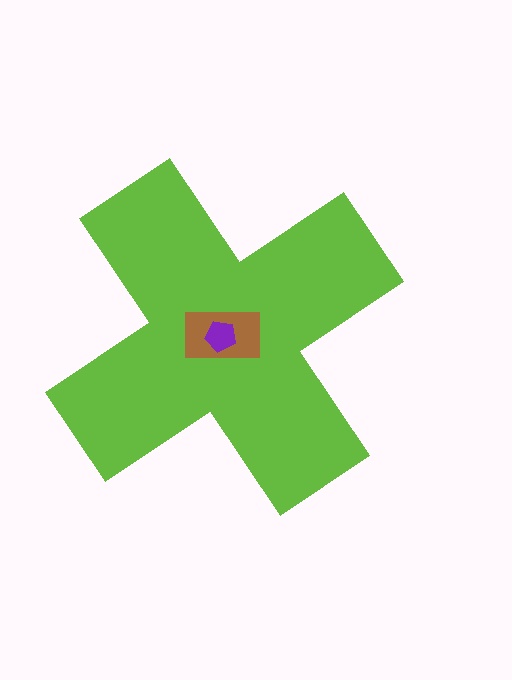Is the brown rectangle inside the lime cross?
Yes.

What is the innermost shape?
The purple pentagon.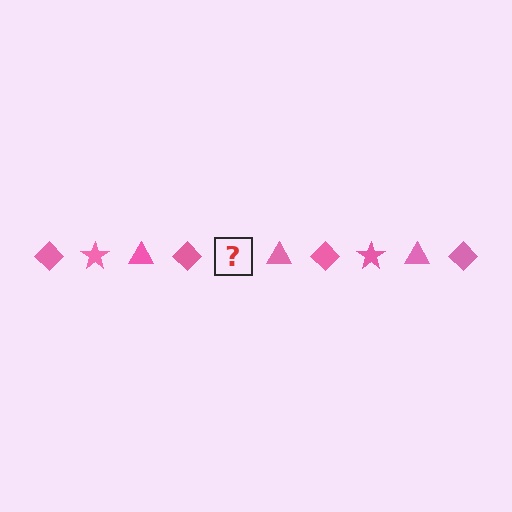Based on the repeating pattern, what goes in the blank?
The blank should be a pink star.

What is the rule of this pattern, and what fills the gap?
The rule is that the pattern cycles through diamond, star, triangle shapes in pink. The gap should be filled with a pink star.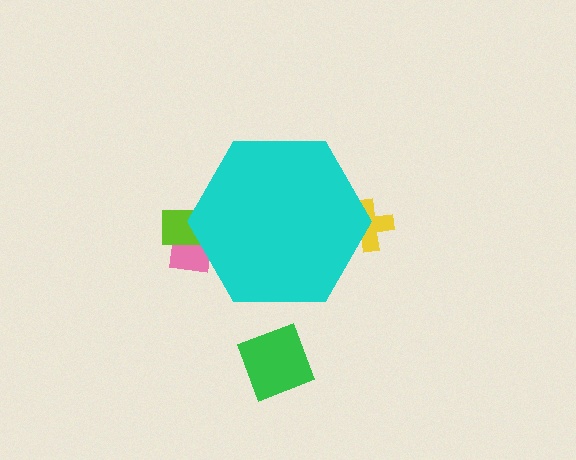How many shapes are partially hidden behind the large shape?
3 shapes are partially hidden.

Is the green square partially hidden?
No, the green square is fully visible.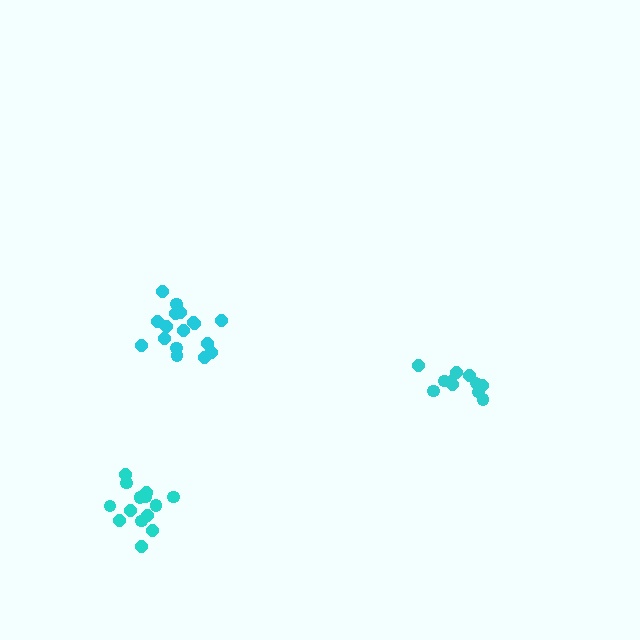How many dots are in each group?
Group 1: 14 dots, Group 2: 11 dots, Group 3: 17 dots (42 total).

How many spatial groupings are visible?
There are 3 spatial groupings.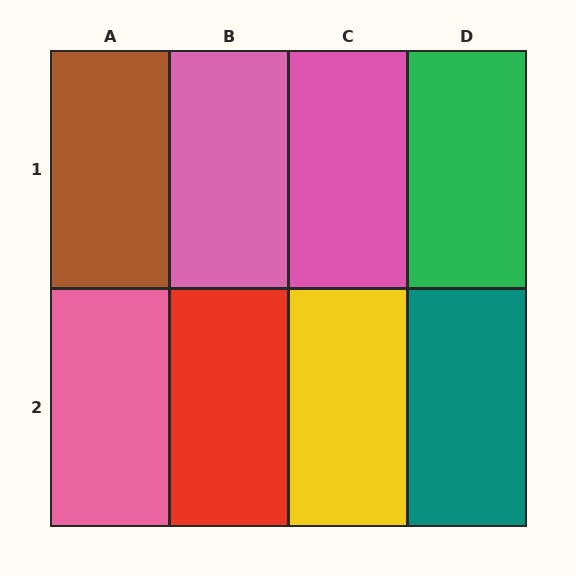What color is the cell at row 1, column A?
Brown.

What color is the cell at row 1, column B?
Pink.